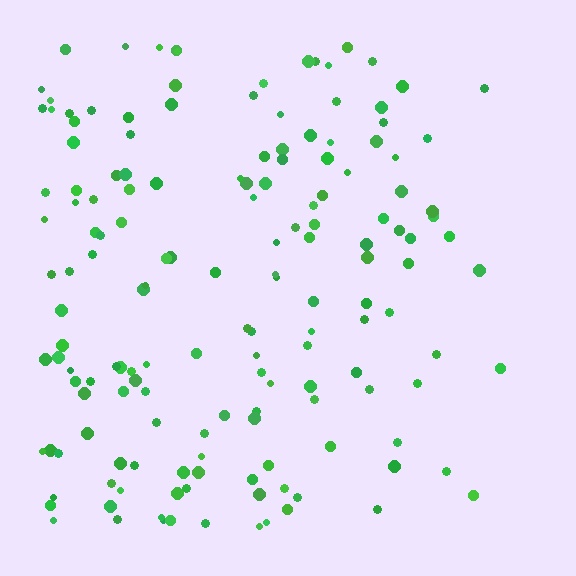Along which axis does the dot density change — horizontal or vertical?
Horizontal.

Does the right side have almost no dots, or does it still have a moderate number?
Still a moderate number, just noticeably fewer than the left.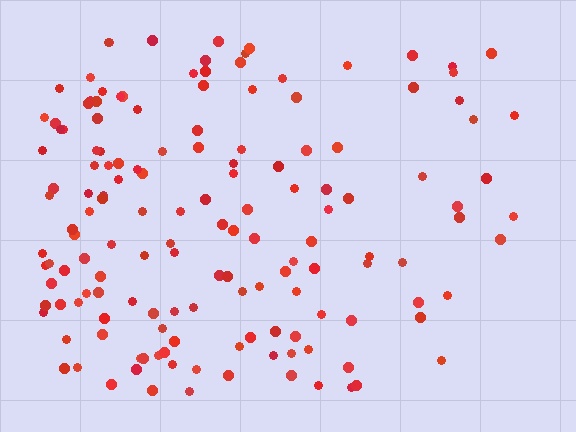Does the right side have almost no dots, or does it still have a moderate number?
Still a moderate number, just noticeably fewer than the left.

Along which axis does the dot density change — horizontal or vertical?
Horizontal.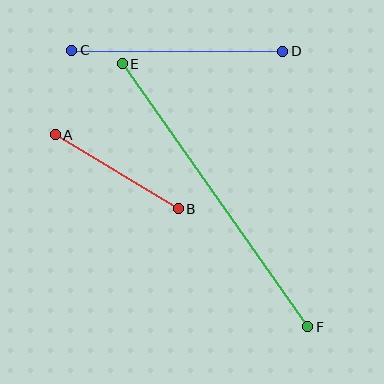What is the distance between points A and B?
The distance is approximately 144 pixels.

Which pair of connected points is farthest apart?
Points E and F are farthest apart.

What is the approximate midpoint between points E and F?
The midpoint is at approximately (215, 195) pixels.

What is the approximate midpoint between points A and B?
The midpoint is at approximately (117, 172) pixels.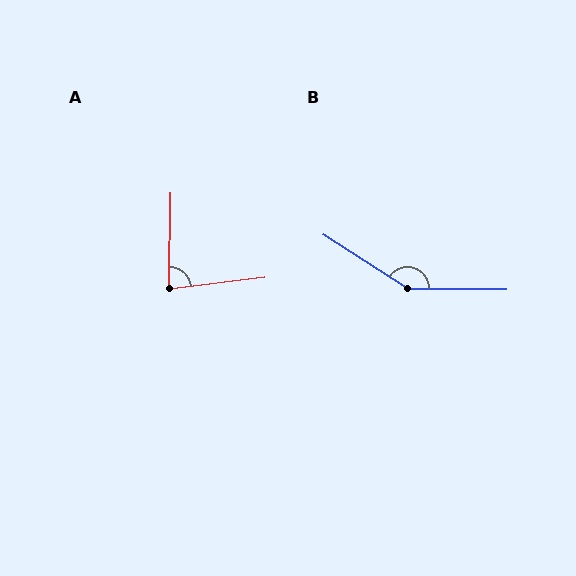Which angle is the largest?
B, at approximately 148 degrees.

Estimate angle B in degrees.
Approximately 148 degrees.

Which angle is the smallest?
A, at approximately 82 degrees.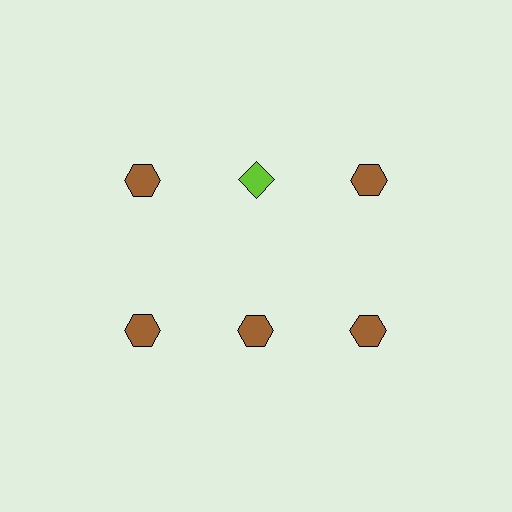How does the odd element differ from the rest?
It differs in both color (lime instead of brown) and shape (diamond instead of hexagon).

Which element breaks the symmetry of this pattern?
The lime diamond in the top row, second from left column breaks the symmetry. All other shapes are brown hexagons.